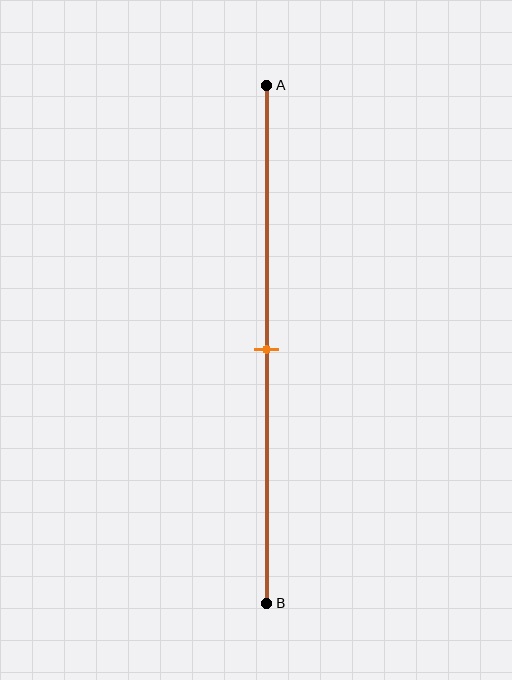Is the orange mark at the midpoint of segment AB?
Yes, the mark is approximately at the midpoint.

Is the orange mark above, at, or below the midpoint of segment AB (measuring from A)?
The orange mark is approximately at the midpoint of segment AB.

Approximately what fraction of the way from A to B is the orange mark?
The orange mark is approximately 50% of the way from A to B.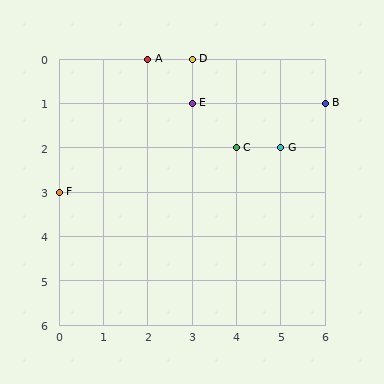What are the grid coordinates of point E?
Point E is at grid coordinates (3, 1).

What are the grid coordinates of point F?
Point F is at grid coordinates (0, 3).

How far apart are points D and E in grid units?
Points D and E are 1 row apart.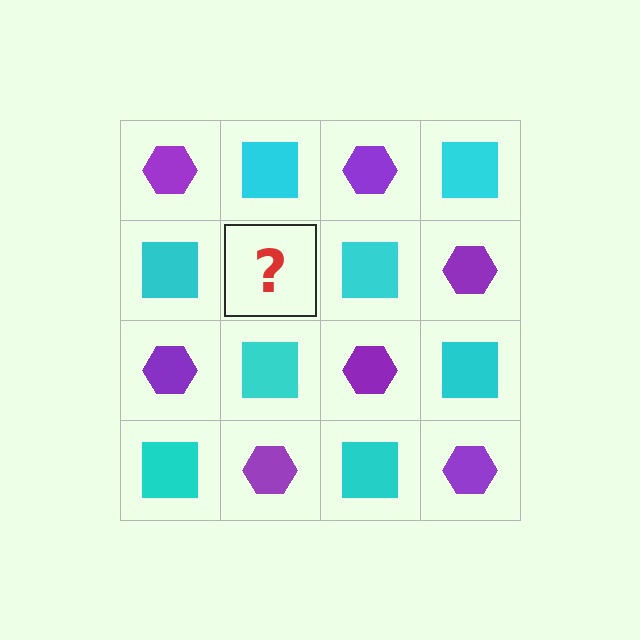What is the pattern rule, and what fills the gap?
The rule is that it alternates purple hexagon and cyan square in a checkerboard pattern. The gap should be filled with a purple hexagon.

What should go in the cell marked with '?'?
The missing cell should contain a purple hexagon.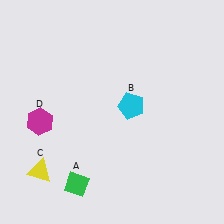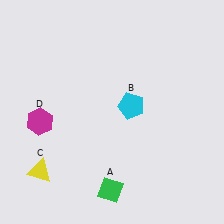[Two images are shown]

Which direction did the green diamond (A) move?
The green diamond (A) moved right.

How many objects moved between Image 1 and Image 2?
1 object moved between the two images.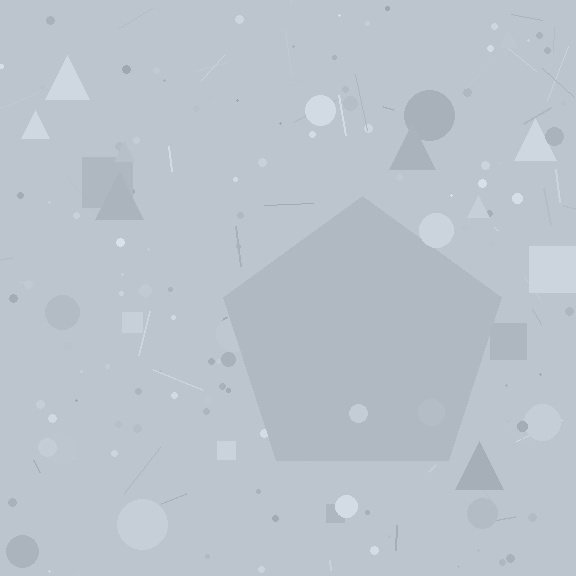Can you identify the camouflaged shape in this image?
The camouflaged shape is a pentagon.